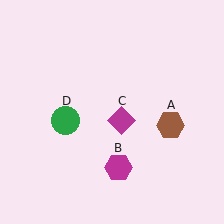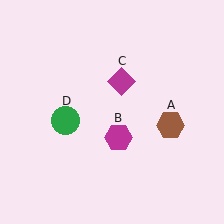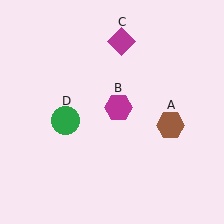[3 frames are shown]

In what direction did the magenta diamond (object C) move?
The magenta diamond (object C) moved up.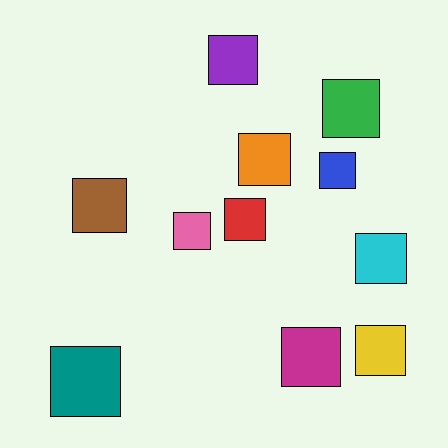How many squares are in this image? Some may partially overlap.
There are 11 squares.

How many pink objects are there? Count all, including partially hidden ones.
There is 1 pink object.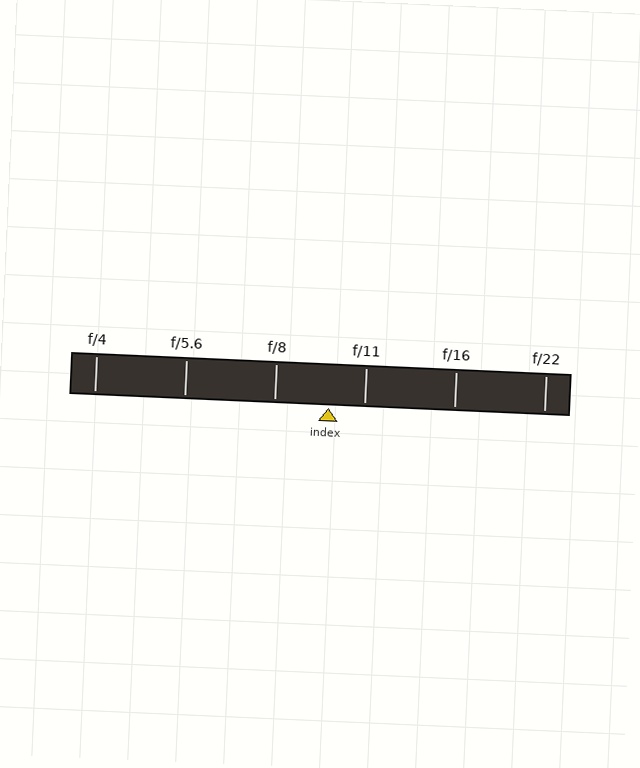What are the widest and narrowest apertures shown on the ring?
The widest aperture shown is f/4 and the narrowest is f/22.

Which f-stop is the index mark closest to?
The index mark is closest to f/11.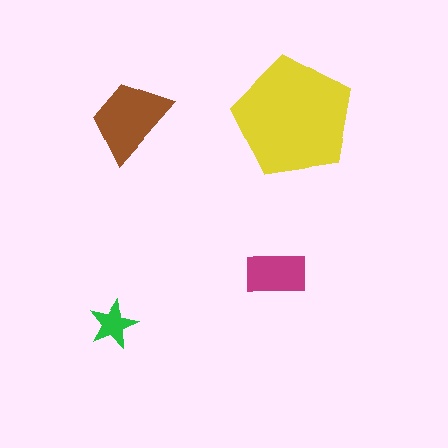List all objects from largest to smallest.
The yellow pentagon, the brown trapezoid, the magenta rectangle, the green star.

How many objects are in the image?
There are 4 objects in the image.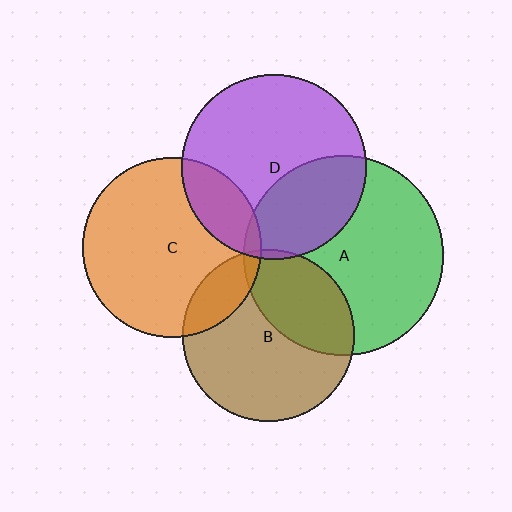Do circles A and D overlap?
Yes.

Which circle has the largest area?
Circle A (green).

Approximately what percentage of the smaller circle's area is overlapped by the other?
Approximately 30%.